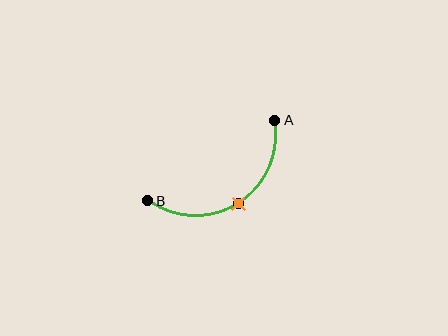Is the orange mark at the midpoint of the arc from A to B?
Yes. The orange mark lies on the arc at equal arc-length from both A and B — it is the arc midpoint.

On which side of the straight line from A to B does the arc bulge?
The arc bulges below the straight line connecting A and B.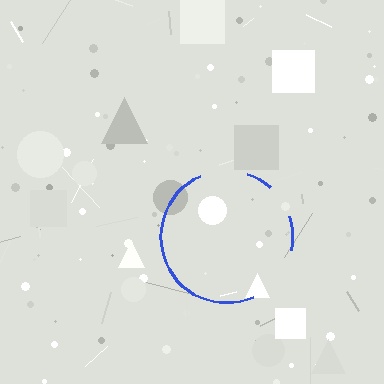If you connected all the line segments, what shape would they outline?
They would outline a circle.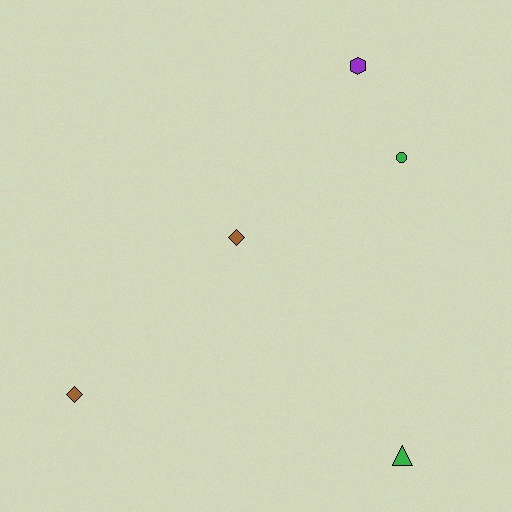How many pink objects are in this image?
There are no pink objects.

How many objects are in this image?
There are 5 objects.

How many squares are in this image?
There are no squares.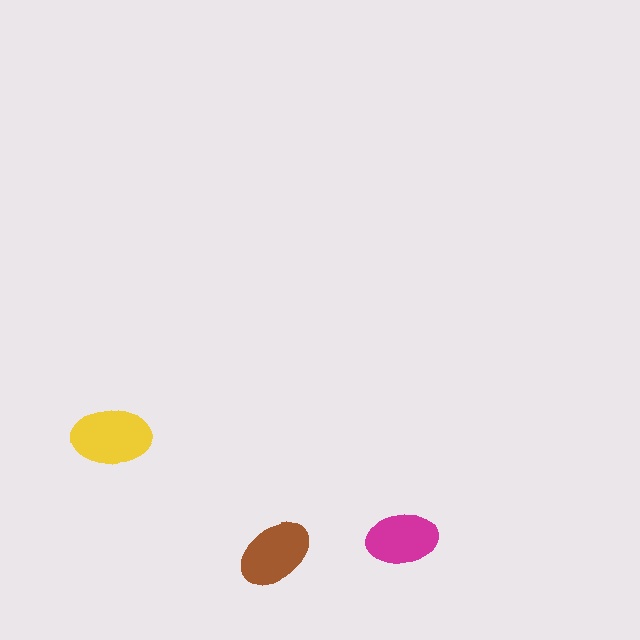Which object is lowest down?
The brown ellipse is bottommost.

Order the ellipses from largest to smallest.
the yellow one, the brown one, the magenta one.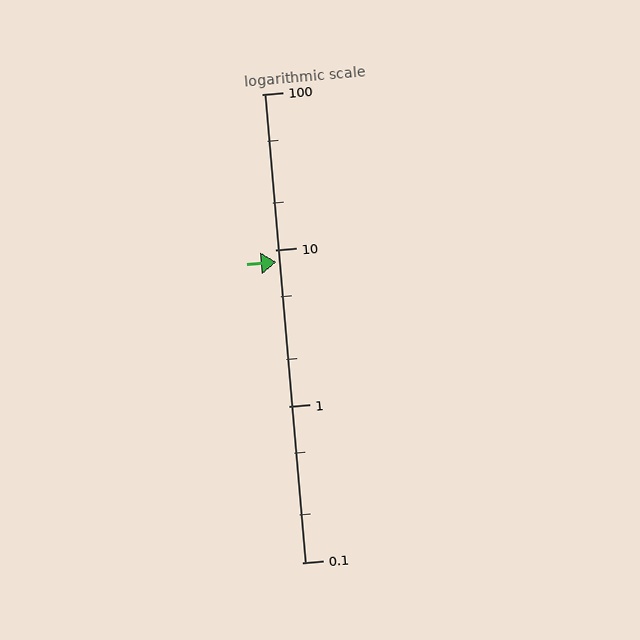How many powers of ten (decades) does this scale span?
The scale spans 3 decades, from 0.1 to 100.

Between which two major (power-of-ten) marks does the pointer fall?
The pointer is between 1 and 10.